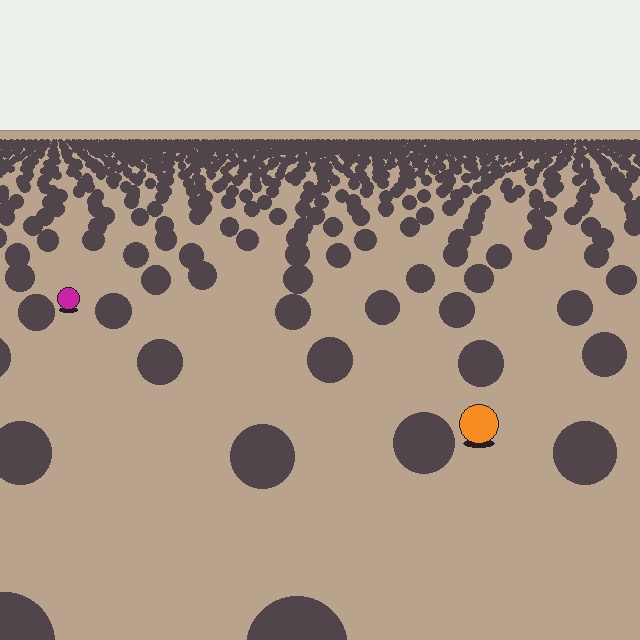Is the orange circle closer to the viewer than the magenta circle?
Yes. The orange circle is closer — you can tell from the texture gradient: the ground texture is coarser near it.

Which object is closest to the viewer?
The orange circle is closest. The texture marks near it are larger and more spread out.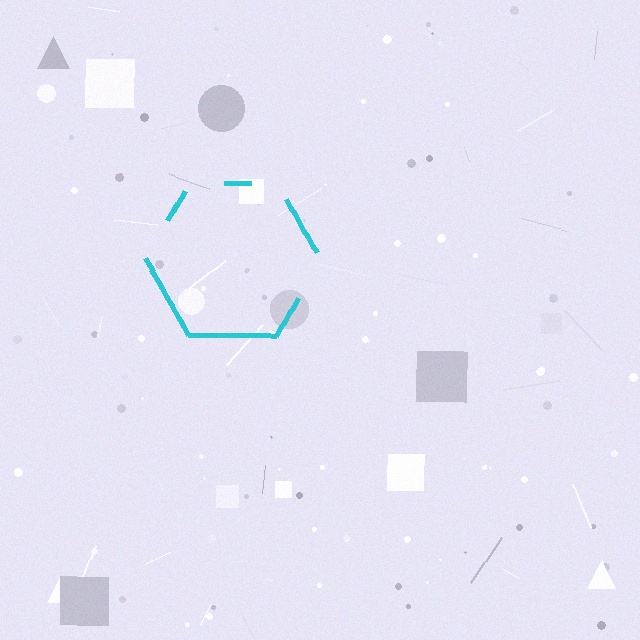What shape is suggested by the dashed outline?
The dashed outline suggests a hexagon.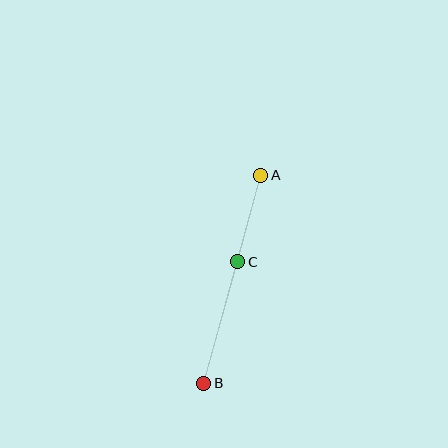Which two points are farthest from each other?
Points A and B are farthest from each other.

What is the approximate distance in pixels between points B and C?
The distance between B and C is approximately 126 pixels.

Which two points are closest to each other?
Points A and C are closest to each other.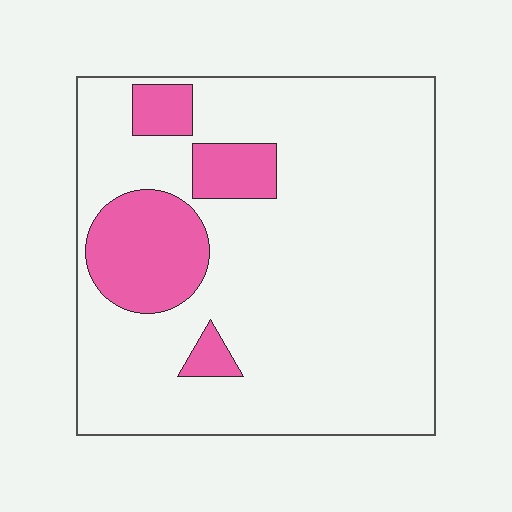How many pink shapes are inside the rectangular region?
4.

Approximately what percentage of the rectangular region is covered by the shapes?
Approximately 15%.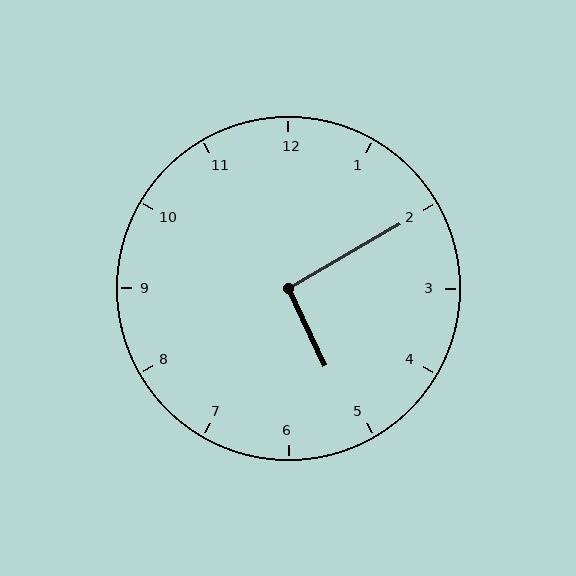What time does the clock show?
5:10.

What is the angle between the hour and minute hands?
Approximately 95 degrees.